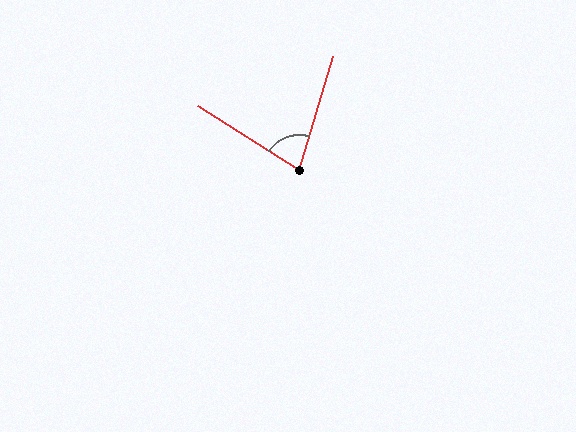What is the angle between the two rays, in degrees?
Approximately 74 degrees.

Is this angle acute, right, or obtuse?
It is acute.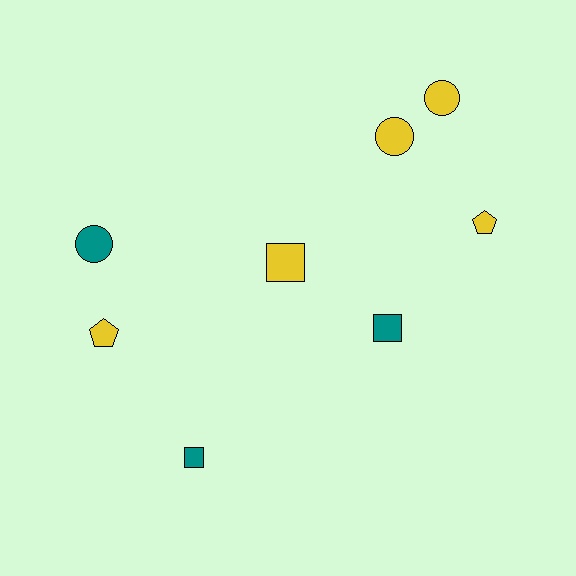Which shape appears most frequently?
Square, with 3 objects.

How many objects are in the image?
There are 8 objects.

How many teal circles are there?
There is 1 teal circle.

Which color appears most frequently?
Yellow, with 5 objects.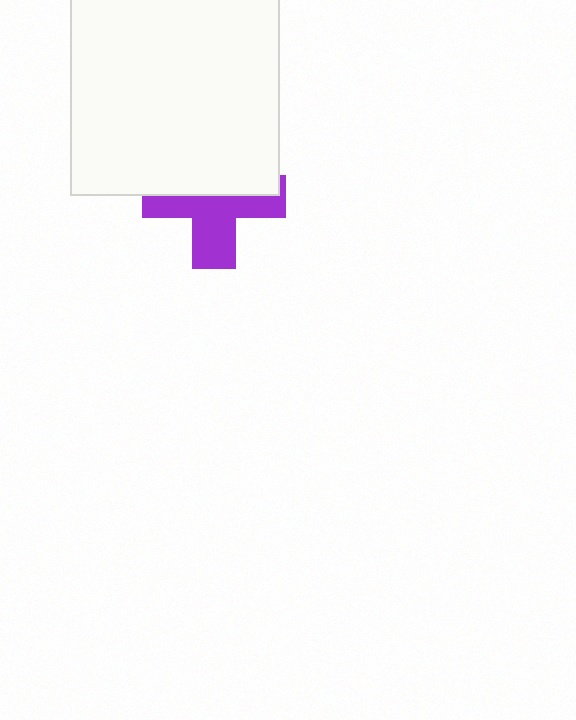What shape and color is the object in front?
The object in front is a white square.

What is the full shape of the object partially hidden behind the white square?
The partially hidden object is a purple cross.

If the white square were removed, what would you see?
You would see the complete purple cross.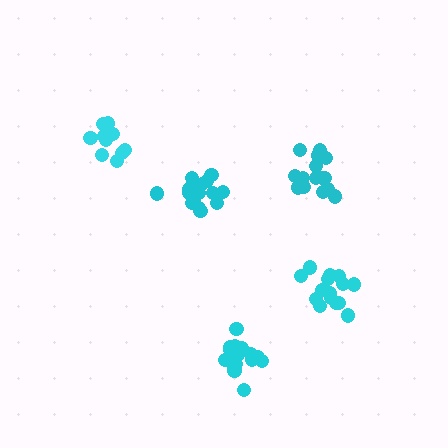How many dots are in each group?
Group 1: 16 dots, Group 2: 16 dots, Group 3: 15 dots, Group 4: 11 dots, Group 5: 16 dots (74 total).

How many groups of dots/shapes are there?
There are 5 groups.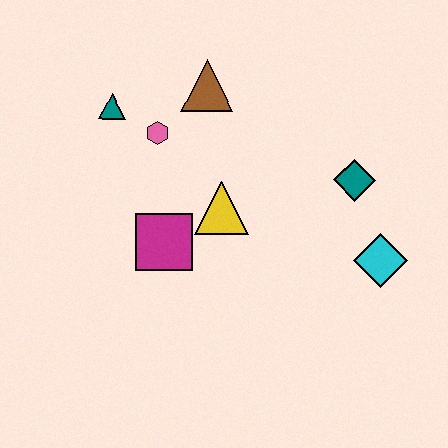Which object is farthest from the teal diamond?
The teal triangle is farthest from the teal diamond.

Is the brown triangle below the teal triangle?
No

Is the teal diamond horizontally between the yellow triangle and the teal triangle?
No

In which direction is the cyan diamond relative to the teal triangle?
The cyan diamond is to the right of the teal triangle.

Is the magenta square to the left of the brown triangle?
Yes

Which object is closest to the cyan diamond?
The teal diamond is closest to the cyan diamond.